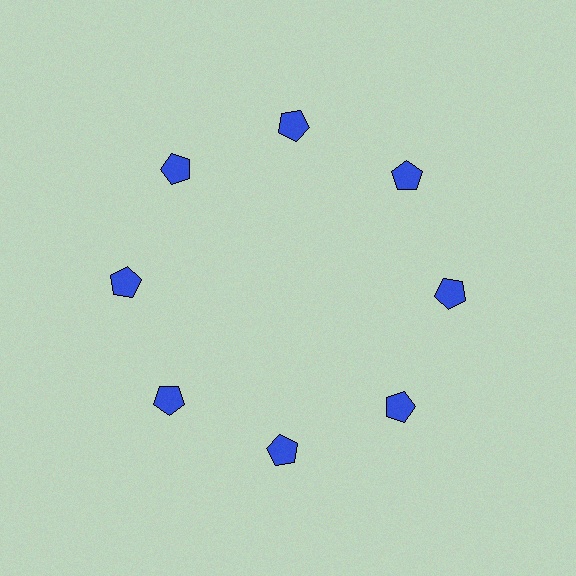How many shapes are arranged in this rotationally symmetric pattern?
There are 8 shapes, arranged in 8 groups of 1.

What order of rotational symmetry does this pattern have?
This pattern has 8-fold rotational symmetry.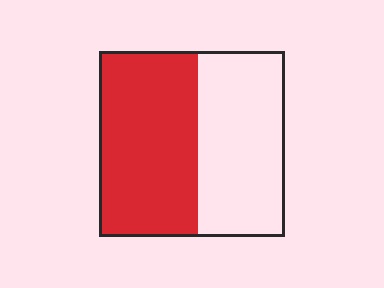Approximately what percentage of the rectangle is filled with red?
Approximately 55%.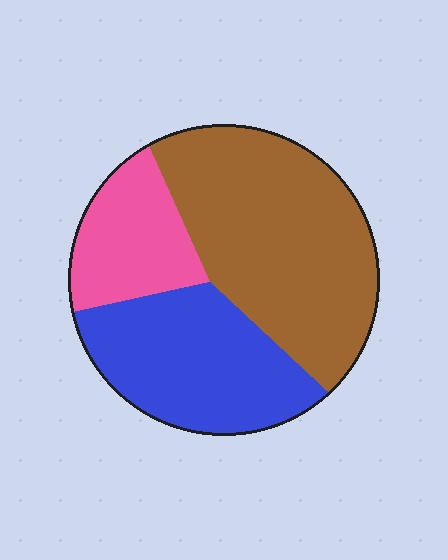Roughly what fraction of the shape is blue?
Blue takes up between a quarter and a half of the shape.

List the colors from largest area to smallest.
From largest to smallest: brown, blue, pink.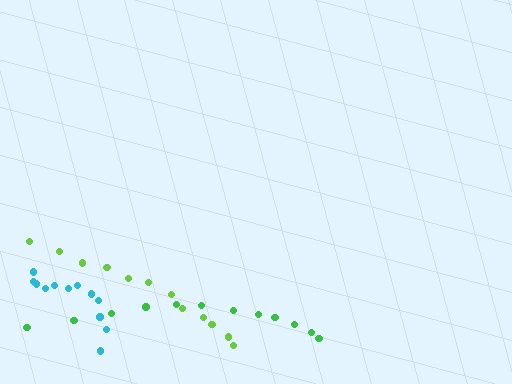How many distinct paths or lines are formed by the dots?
There are 3 distinct paths.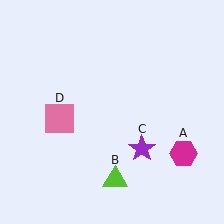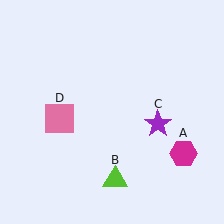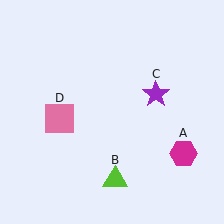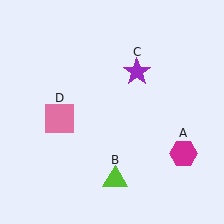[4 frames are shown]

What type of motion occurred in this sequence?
The purple star (object C) rotated counterclockwise around the center of the scene.